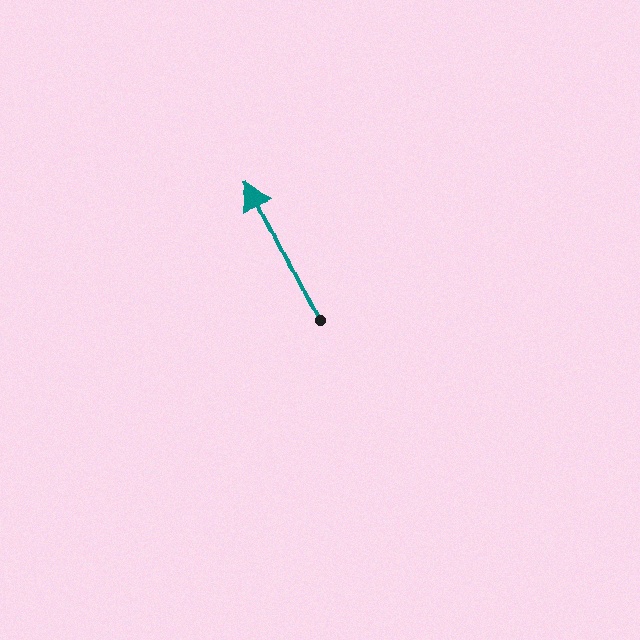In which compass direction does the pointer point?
Northwest.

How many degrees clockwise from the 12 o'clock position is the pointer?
Approximately 334 degrees.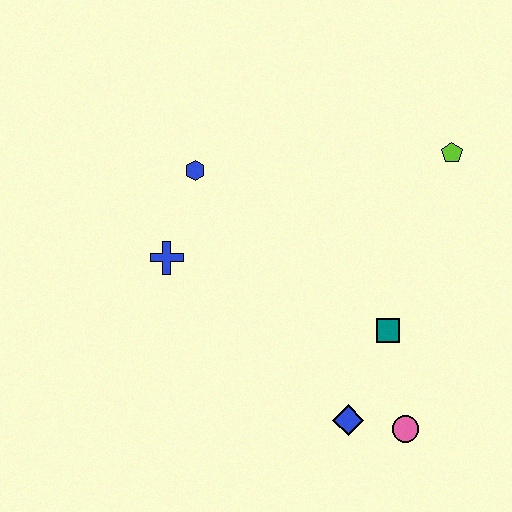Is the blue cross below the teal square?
No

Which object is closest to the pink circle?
The blue diamond is closest to the pink circle.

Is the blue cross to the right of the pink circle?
No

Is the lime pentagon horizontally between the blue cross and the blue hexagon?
No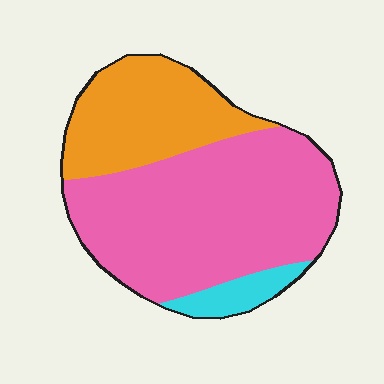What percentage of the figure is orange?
Orange covers around 30% of the figure.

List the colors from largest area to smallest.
From largest to smallest: pink, orange, cyan.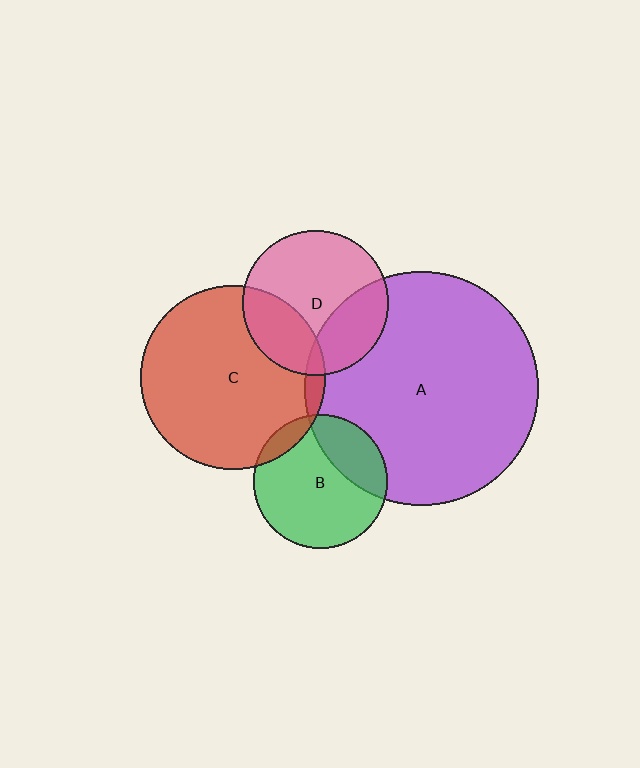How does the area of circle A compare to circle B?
Approximately 3.0 times.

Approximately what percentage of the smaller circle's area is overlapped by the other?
Approximately 25%.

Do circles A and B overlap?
Yes.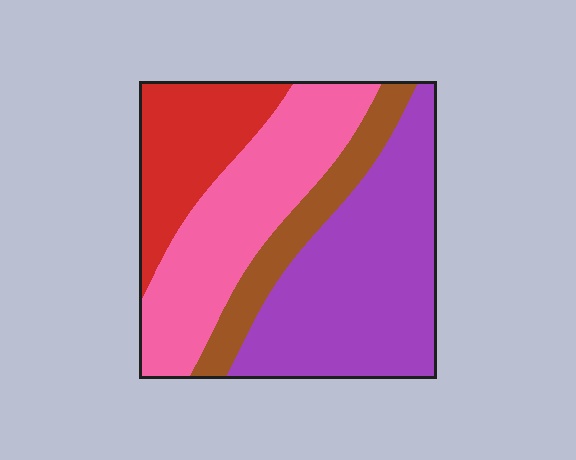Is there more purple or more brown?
Purple.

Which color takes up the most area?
Purple, at roughly 40%.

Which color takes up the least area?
Brown, at roughly 15%.